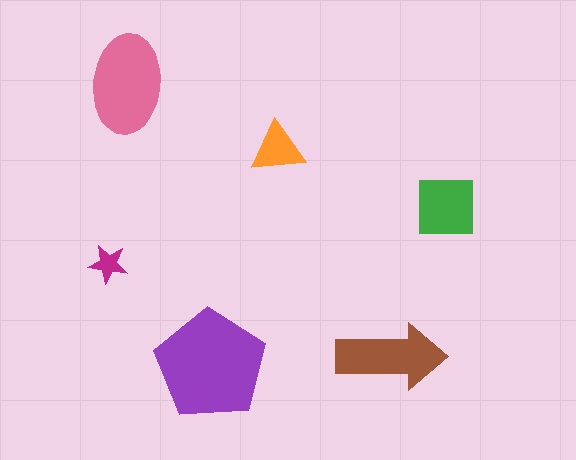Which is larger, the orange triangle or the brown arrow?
The brown arrow.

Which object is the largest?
The purple pentagon.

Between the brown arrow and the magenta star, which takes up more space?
The brown arrow.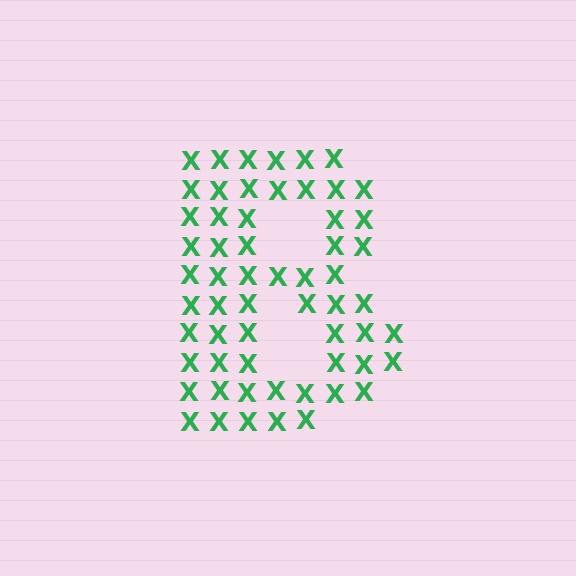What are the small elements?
The small elements are letter X's.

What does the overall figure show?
The overall figure shows the letter B.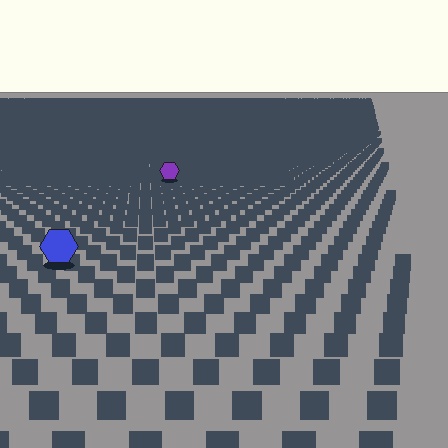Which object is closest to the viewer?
The blue hexagon is closest. The texture marks near it are larger and more spread out.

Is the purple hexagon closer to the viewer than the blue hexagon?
No. The blue hexagon is closer — you can tell from the texture gradient: the ground texture is coarser near it.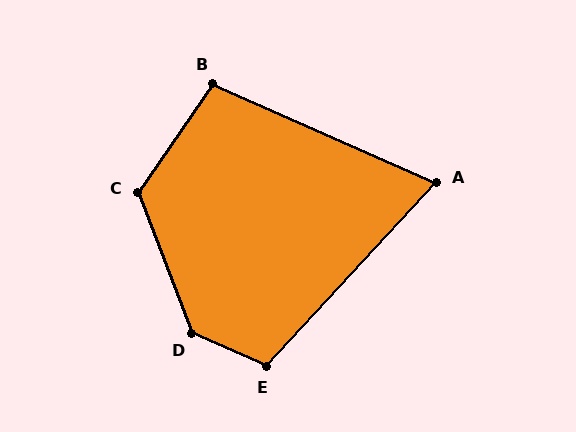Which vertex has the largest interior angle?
D, at approximately 135 degrees.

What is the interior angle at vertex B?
Approximately 101 degrees (obtuse).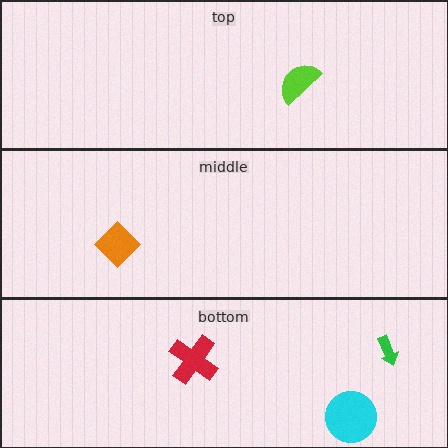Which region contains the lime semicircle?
The top region.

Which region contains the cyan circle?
The bottom region.